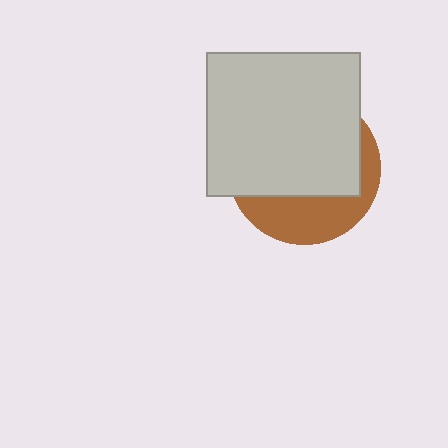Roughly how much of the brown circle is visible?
A small part of it is visible (roughly 33%).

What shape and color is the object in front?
The object in front is a light gray rectangle.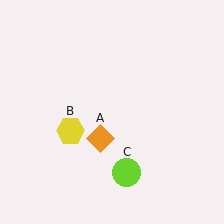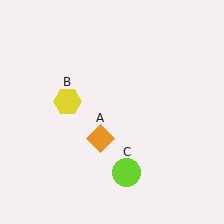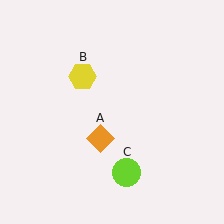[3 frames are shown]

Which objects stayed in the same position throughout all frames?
Orange diamond (object A) and lime circle (object C) remained stationary.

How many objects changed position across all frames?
1 object changed position: yellow hexagon (object B).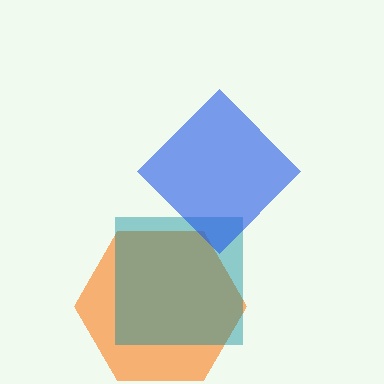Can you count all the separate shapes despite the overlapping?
Yes, there are 3 separate shapes.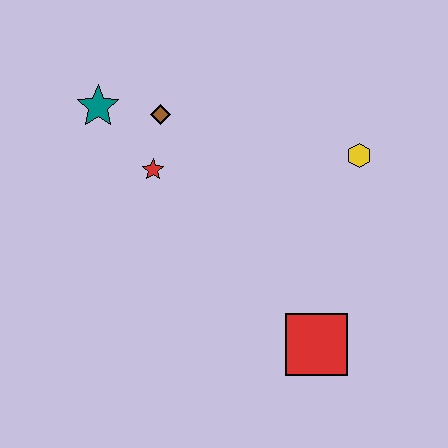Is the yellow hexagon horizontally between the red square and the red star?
No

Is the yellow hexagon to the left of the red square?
No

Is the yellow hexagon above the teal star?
No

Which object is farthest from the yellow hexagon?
The teal star is farthest from the yellow hexagon.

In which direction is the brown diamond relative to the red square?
The brown diamond is above the red square.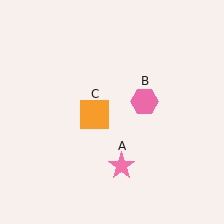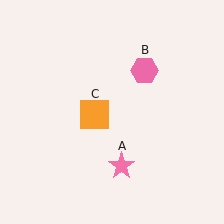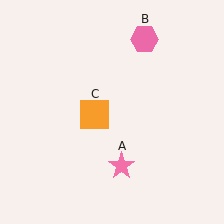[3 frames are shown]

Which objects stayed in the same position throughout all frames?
Pink star (object A) and orange square (object C) remained stationary.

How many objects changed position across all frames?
1 object changed position: pink hexagon (object B).